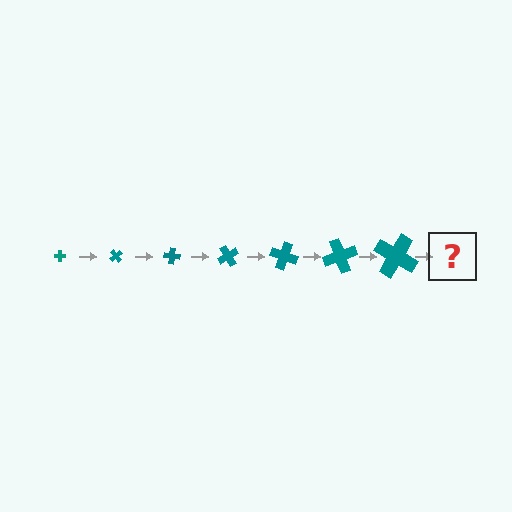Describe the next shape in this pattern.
It should be a cross, larger than the previous one and rotated 350 degrees from the start.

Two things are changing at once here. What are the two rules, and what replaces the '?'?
The two rules are that the cross grows larger each step and it rotates 50 degrees each step. The '?' should be a cross, larger than the previous one and rotated 350 degrees from the start.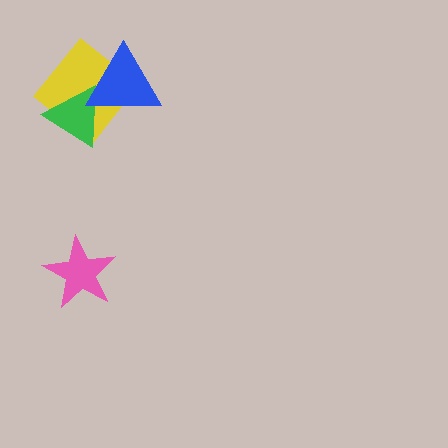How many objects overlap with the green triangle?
2 objects overlap with the green triangle.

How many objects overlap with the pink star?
0 objects overlap with the pink star.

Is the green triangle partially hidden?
Yes, it is partially covered by another shape.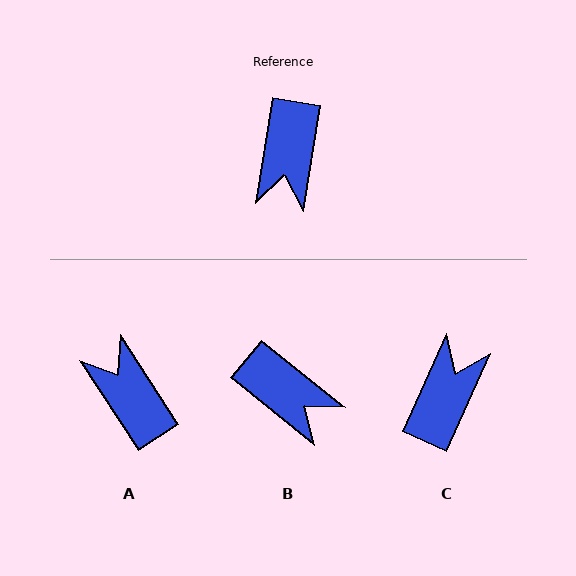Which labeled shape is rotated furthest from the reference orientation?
C, about 165 degrees away.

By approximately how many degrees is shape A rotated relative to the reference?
Approximately 138 degrees clockwise.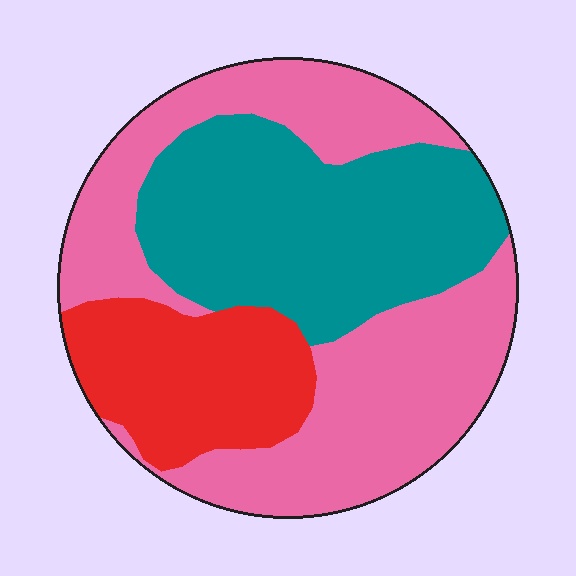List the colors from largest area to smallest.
From largest to smallest: pink, teal, red.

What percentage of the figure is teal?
Teal covers around 35% of the figure.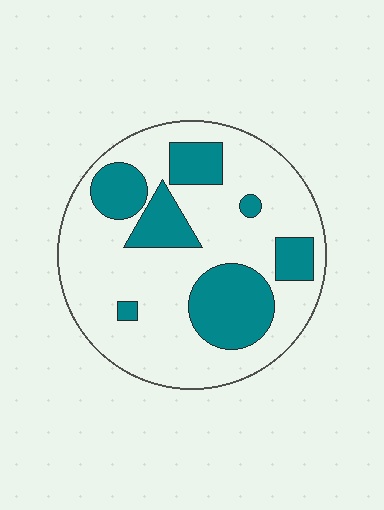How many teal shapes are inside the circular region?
7.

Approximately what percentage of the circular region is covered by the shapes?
Approximately 30%.